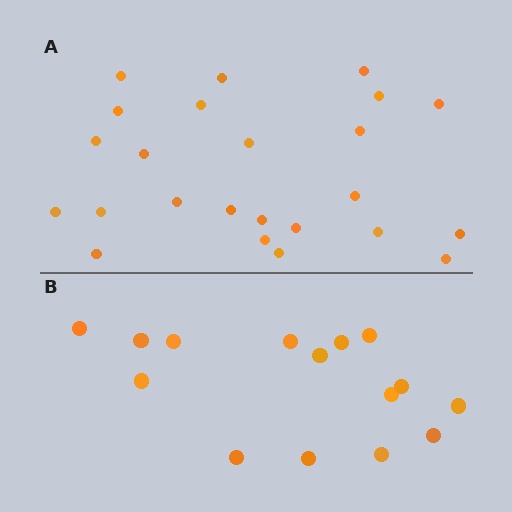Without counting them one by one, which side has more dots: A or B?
Region A (the top region) has more dots.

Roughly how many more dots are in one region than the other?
Region A has roughly 8 or so more dots than region B.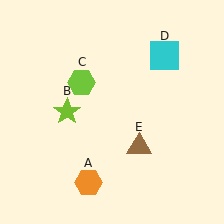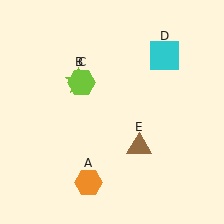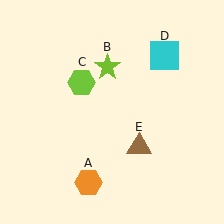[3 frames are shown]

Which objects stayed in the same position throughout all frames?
Orange hexagon (object A) and lime hexagon (object C) and cyan square (object D) and brown triangle (object E) remained stationary.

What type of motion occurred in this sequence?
The lime star (object B) rotated clockwise around the center of the scene.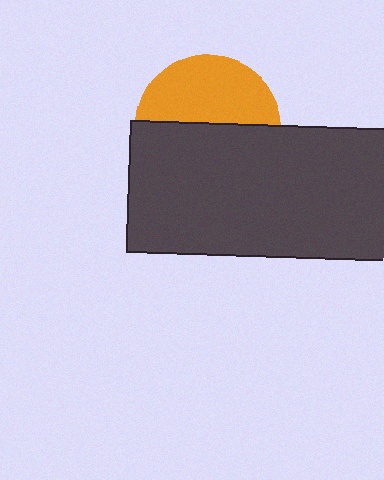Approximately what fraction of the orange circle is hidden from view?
Roughly 55% of the orange circle is hidden behind the dark gray rectangle.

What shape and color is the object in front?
The object in front is a dark gray rectangle.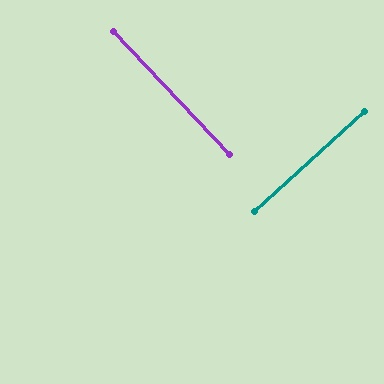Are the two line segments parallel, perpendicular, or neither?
Perpendicular — they meet at approximately 89°.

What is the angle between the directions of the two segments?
Approximately 89 degrees.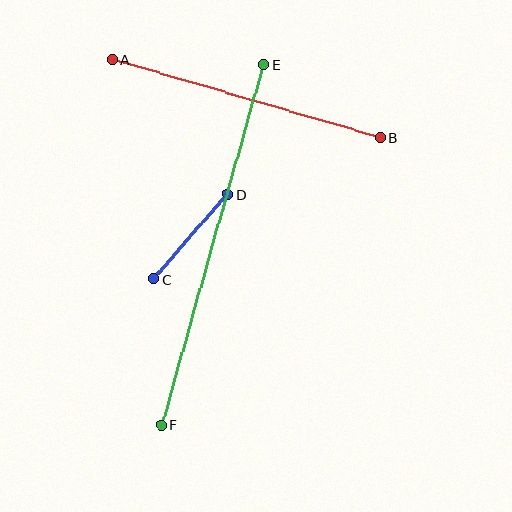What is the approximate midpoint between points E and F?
The midpoint is at approximately (213, 245) pixels.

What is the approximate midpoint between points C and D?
The midpoint is at approximately (190, 237) pixels.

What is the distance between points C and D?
The distance is approximately 113 pixels.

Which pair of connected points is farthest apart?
Points E and F are farthest apart.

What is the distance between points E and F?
The distance is approximately 374 pixels.